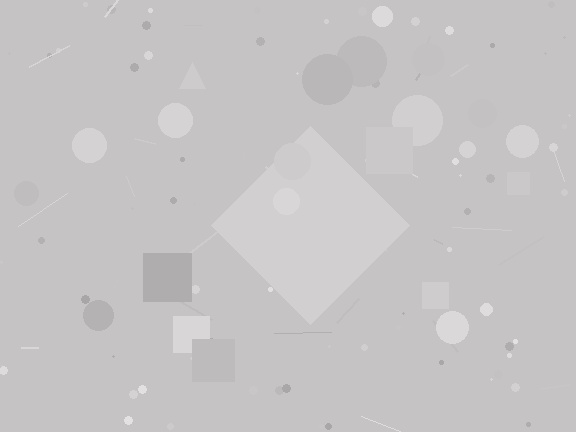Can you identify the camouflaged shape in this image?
The camouflaged shape is a diamond.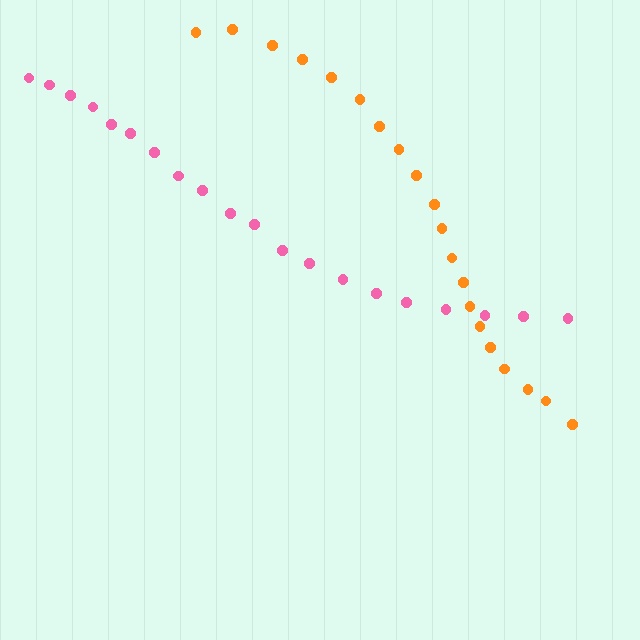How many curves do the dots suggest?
There are 2 distinct paths.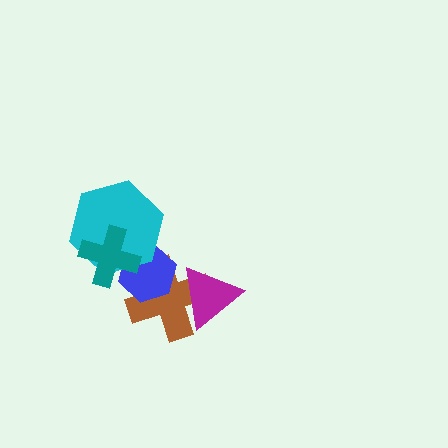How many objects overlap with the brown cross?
2 objects overlap with the brown cross.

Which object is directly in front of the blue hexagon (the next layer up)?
The cyan hexagon is directly in front of the blue hexagon.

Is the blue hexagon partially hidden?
Yes, it is partially covered by another shape.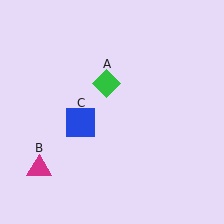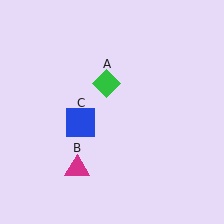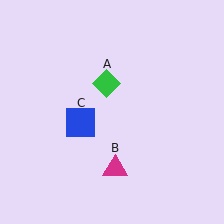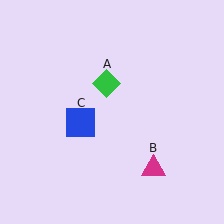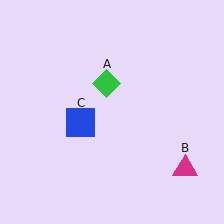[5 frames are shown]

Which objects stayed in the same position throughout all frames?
Green diamond (object A) and blue square (object C) remained stationary.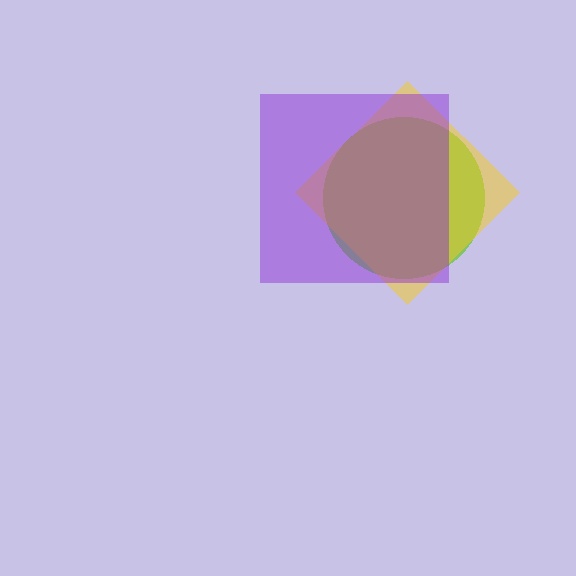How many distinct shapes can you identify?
There are 3 distinct shapes: a lime circle, a yellow diamond, a purple square.